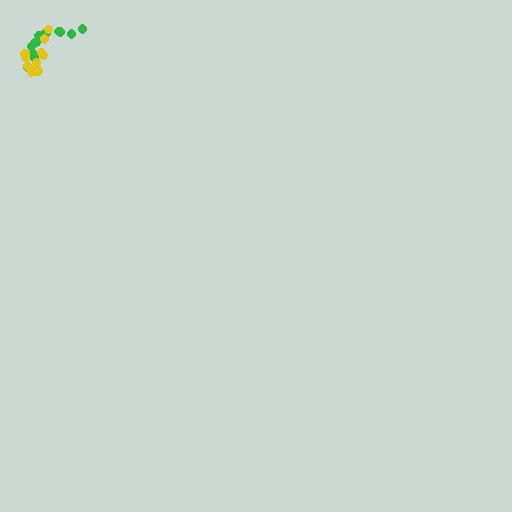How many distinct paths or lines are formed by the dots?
There are 2 distinct paths.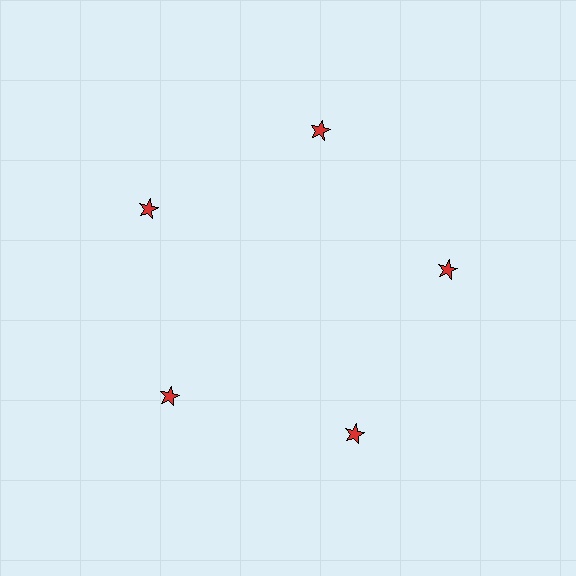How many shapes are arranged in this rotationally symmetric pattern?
There are 5 shapes, arranged in 5 groups of 1.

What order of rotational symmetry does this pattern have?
This pattern has 5-fold rotational symmetry.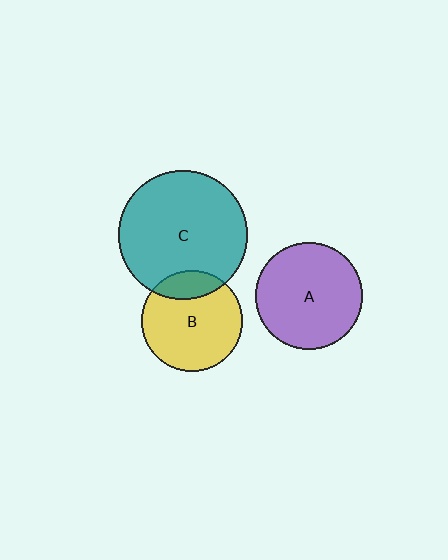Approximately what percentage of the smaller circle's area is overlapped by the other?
Approximately 20%.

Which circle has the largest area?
Circle C (teal).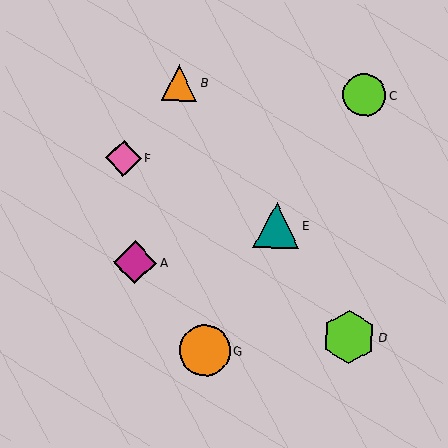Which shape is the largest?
The lime hexagon (labeled D) is the largest.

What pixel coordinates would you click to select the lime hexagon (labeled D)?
Click at (349, 337) to select the lime hexagon D.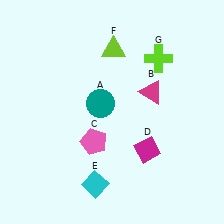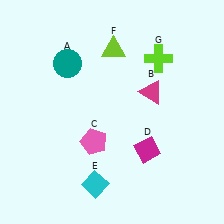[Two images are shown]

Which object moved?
The teal circle (A) moved up.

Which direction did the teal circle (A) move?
The teal circle (A) moved up.